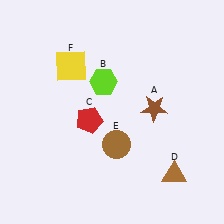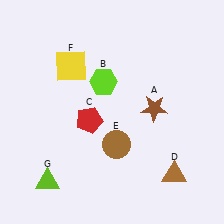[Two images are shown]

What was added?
A lime triangle (G) was added in Image 2.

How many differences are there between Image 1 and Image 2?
There is 1 difference between the two images.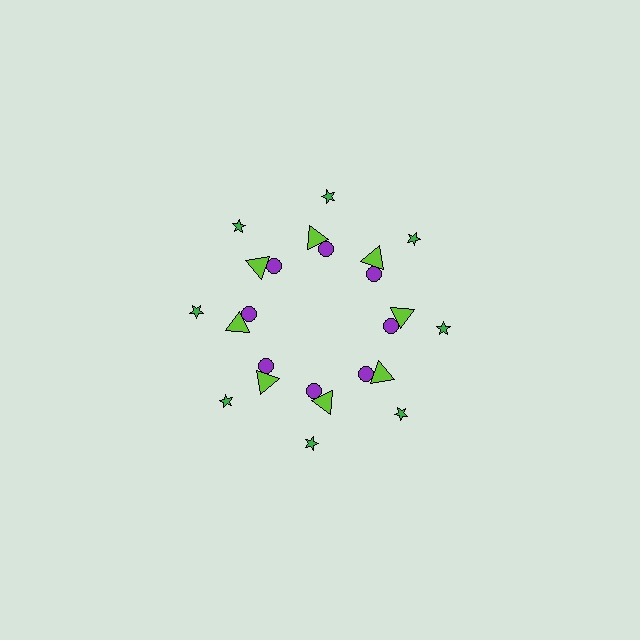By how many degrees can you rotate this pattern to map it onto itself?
The pattern maps onto itself every 45 degrees of rotation.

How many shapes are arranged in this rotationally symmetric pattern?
There are 24 shapes, arranged in 8 groups of 3.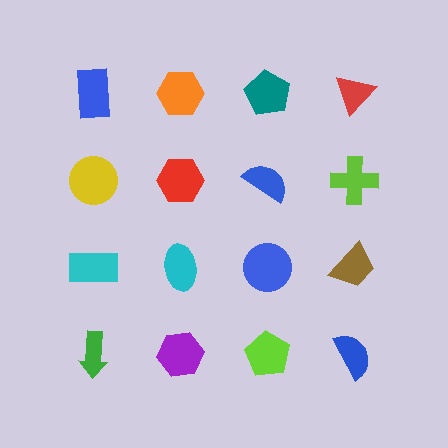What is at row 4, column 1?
A green arrow.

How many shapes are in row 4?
4 shapes.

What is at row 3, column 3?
A blue circle.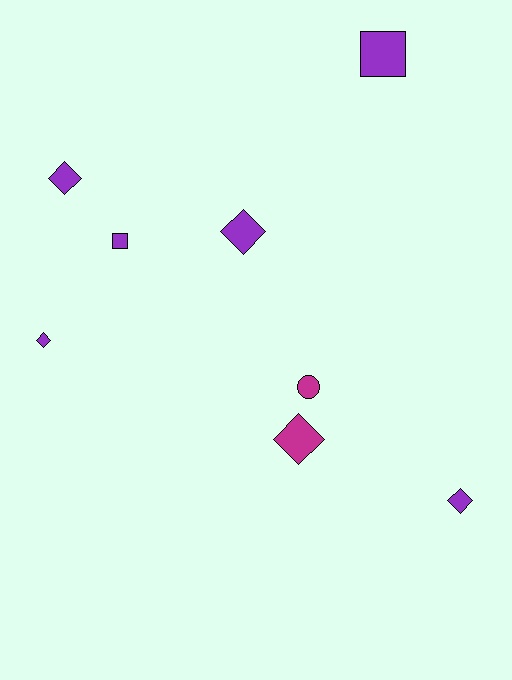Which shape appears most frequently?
Diamond, with 5 objects.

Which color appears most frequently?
Purple, with 6 objects.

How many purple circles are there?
There are no purple circles.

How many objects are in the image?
There are 8 objects.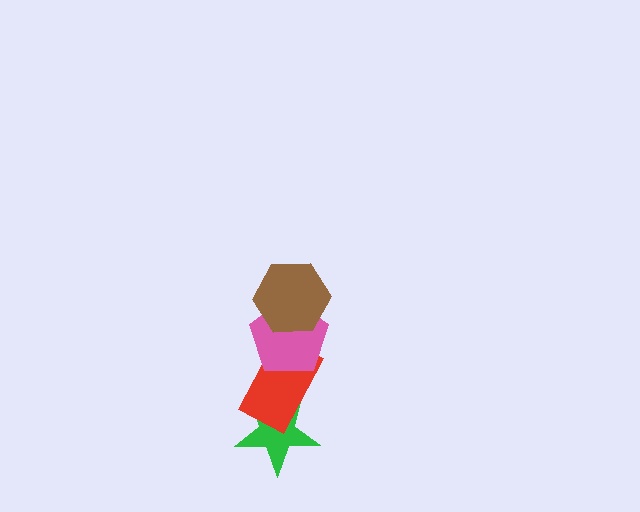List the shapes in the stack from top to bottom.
From top to bottom: the brown hexagon, the pink pentagon, the red rectangle, the green star.